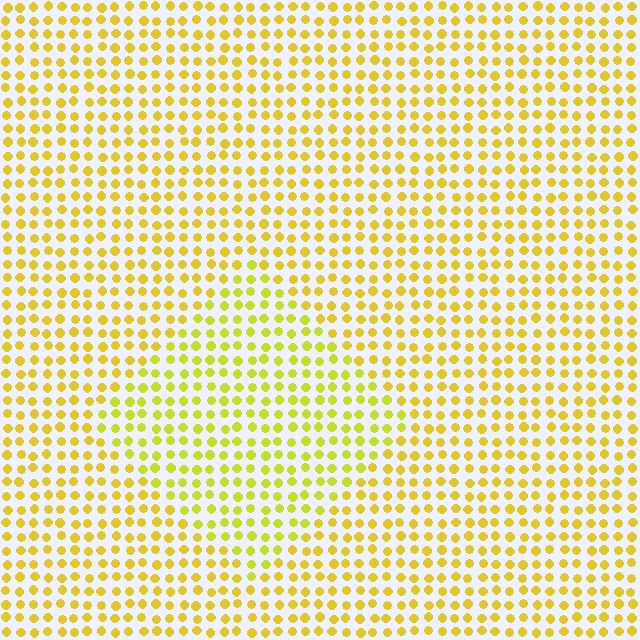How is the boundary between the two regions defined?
The boundary is defined purely by a slight shift in hue (about 17 degrees). Spacing, size, and orientation are identical on both sides.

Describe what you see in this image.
The image is filled with small yellow elements in a uniform arrangement. A diamond-shaped region is visible where the elements are tinted to a slightly different hue, forming a subtle color boundary.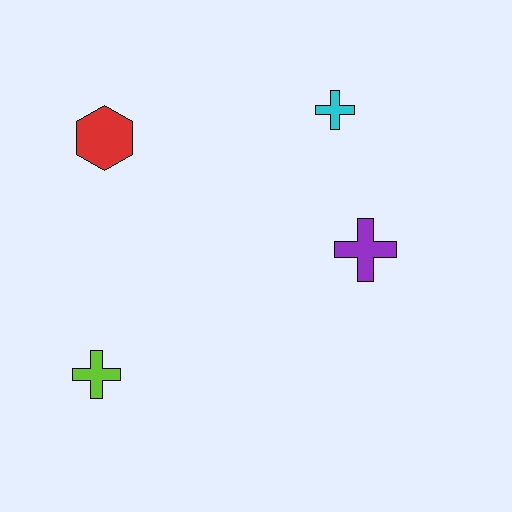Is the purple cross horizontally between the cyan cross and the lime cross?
No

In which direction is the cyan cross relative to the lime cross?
The cyan cross is above the lime cross.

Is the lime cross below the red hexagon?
Yes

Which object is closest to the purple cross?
The cyan cross is closest to the purple cross.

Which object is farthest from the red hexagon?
The purple cross is farthest from the red hexagon.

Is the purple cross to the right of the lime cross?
Yes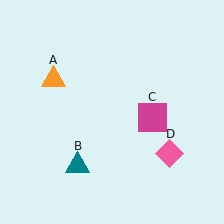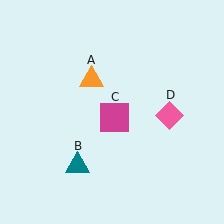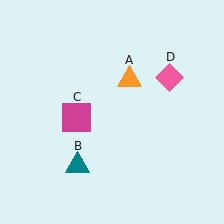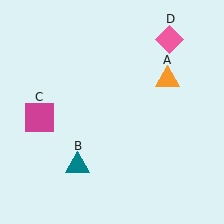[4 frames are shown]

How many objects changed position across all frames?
3 objects changed position: orange triangle (object A), magenta square (object C), pink diamond (object D).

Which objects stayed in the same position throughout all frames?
Teal triangle (object B) remained stationary.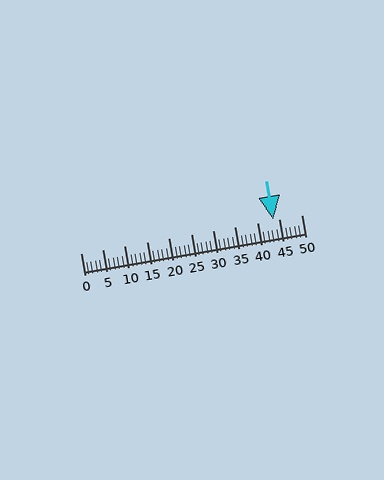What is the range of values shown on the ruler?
The ruler shows values from 0 to 50.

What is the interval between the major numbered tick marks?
The major tick marks are spaced 5 units apart.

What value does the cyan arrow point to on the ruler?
The cyan arrow points to approximately 44.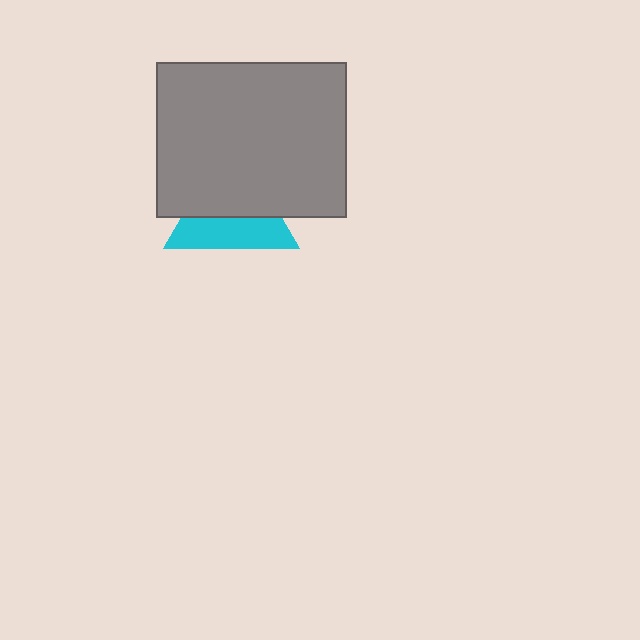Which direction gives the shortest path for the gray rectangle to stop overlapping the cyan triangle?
Moving up gives the shortest separation.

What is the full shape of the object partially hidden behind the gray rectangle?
The partially hidden object is a cyan triangle.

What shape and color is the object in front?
The object in front is a gray rectangle.